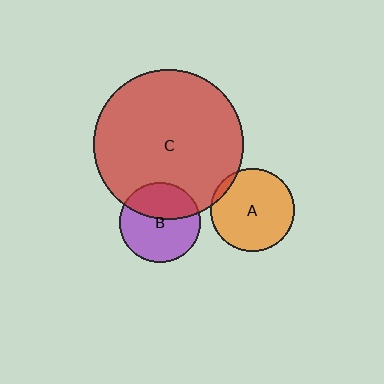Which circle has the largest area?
Circle C (red).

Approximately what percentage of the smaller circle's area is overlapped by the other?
Approximately 5%.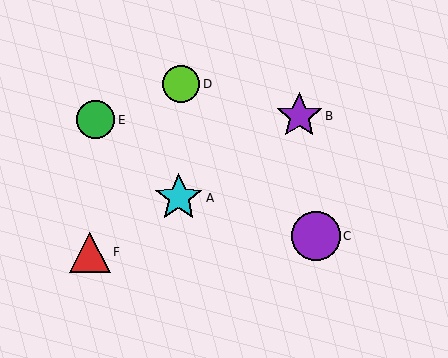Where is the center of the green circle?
The center of the green circle is at (95, 120).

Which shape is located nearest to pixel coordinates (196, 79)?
The lime circle (labeled D) at (181, 84) is nearest to that location.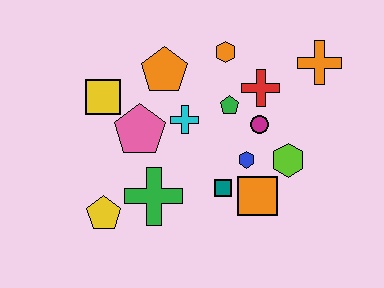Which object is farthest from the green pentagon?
The yellow pentagon is farthest from the green pentagon.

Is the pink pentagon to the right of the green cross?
No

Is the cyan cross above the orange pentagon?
No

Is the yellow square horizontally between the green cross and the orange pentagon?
No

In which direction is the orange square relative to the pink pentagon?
The orange square is to the right of the pink pentagon.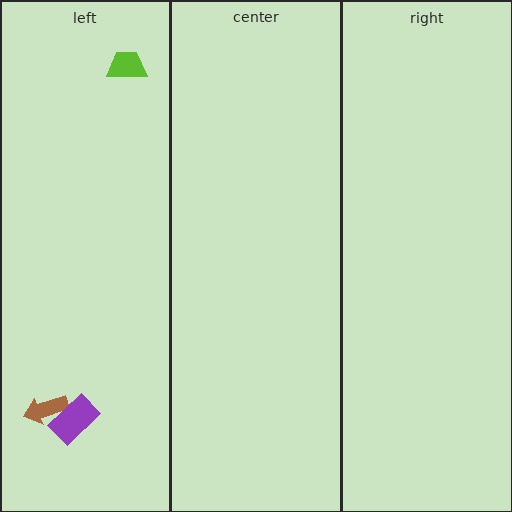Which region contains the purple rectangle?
The left region.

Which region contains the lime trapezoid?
The left region.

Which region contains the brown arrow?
The left region.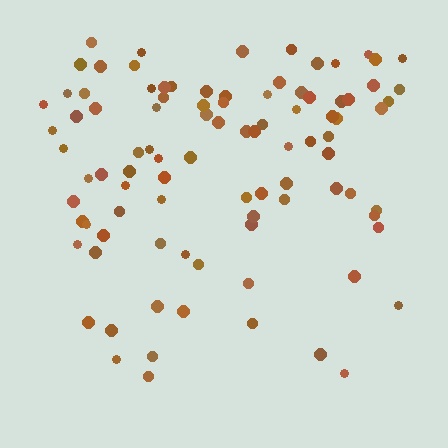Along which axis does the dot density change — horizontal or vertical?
Vertical.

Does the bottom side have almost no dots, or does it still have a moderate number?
Still a moderate number, just noticeably fewer than the top.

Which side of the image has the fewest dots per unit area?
The bottom.